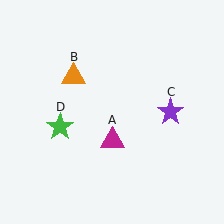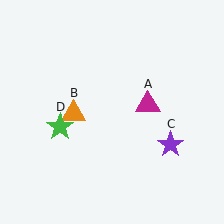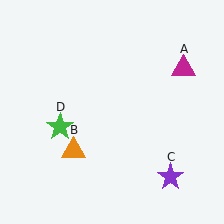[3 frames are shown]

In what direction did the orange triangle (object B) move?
The orange triangle (object B) moved down.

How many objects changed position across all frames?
3 objects changed position: magenta triangle (object A), orange triangle (object B), purple star (object C).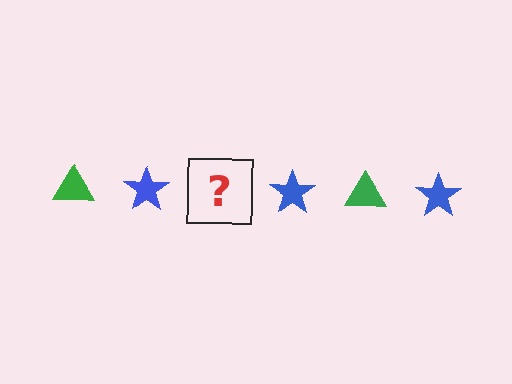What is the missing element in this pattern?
The missing element is a green triangle.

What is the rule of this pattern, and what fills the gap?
The rule is that the pattern alternates between green triangle and blue star. The gap should be filled with a green triangle.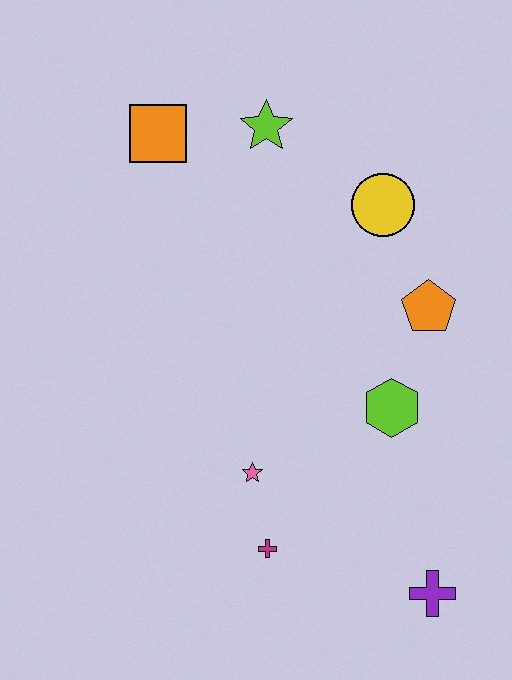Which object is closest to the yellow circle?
The orange pentagon is closest to the yellow circle.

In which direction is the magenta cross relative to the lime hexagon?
The magenta cross is below the lime hexagon.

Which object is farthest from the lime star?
The purple cross is farthest from the lime star.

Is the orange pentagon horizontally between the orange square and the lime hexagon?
No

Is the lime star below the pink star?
No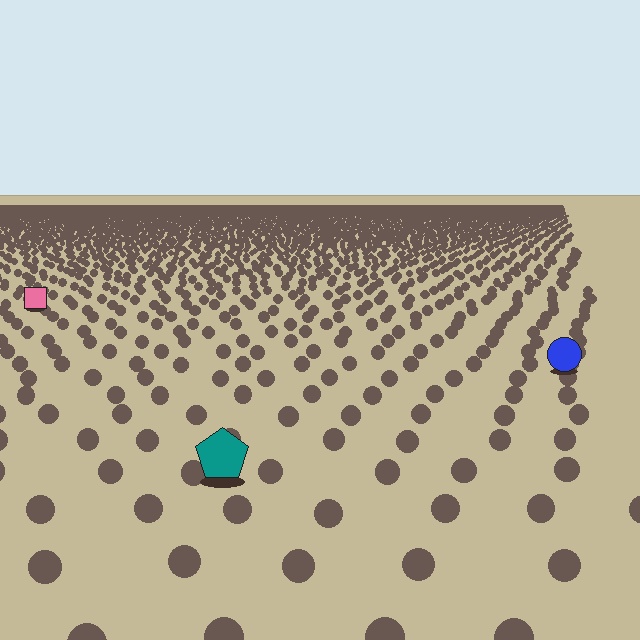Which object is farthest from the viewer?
The pink square is farthest from the viewer. It appears smaller and the ground texture around it is denser.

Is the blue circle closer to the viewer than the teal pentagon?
No. The teal pentagon is closer — you can tell from the texture gradient: the ground texture is coarser near it.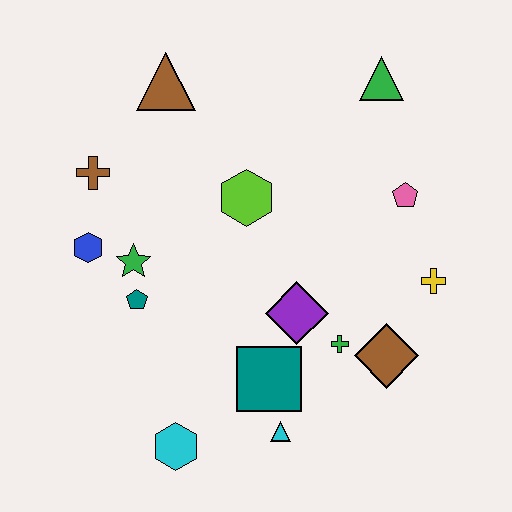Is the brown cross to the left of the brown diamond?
Yes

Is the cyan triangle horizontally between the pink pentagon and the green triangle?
No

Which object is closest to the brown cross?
The blue hexagon is closest to the brown cross.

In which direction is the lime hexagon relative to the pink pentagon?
The lime hexagon is to the left of the pink pentagon.